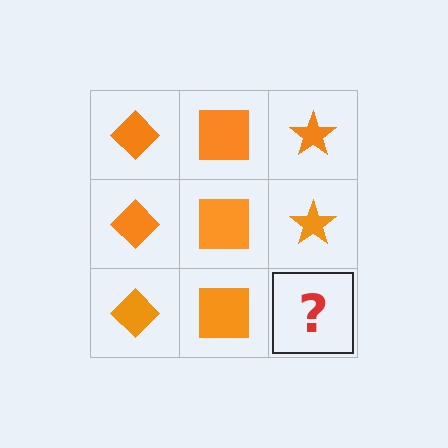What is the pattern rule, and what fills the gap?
The rule is that each column has a consistent shape. The gap should be filled with an orange star.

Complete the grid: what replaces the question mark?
The question mark should be replaced with an orange star.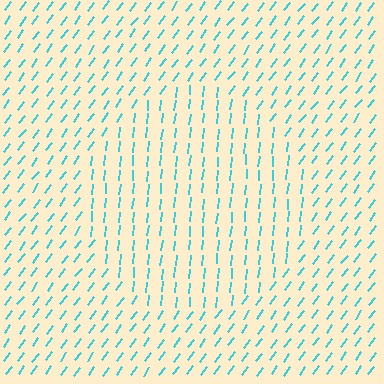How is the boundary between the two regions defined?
The boundary is defined purely by a change in line orientation (approximately 31 degrees difference). All lines are the same color and thickness.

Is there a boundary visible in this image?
Yes, there is a texture boundary formed by a change in line orientation.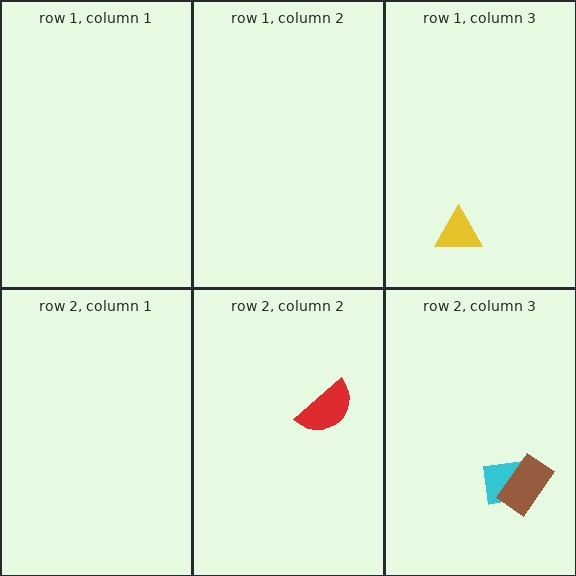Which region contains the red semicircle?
The row 2, column 2 region.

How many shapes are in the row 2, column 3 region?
2.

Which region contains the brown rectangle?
The row 2, column 3 region.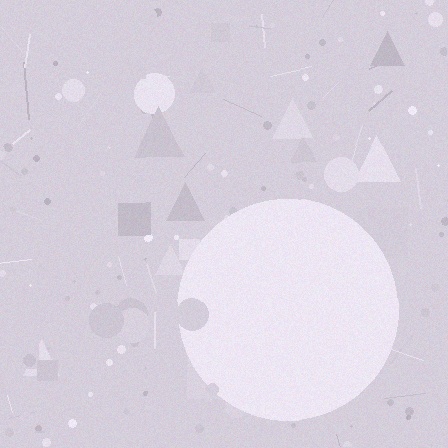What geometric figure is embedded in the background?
A circle is embedded in the background.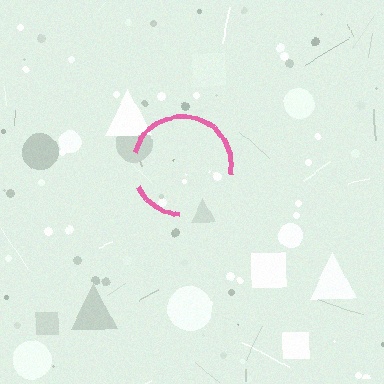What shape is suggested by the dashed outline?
The dashed outline suggests a circle.